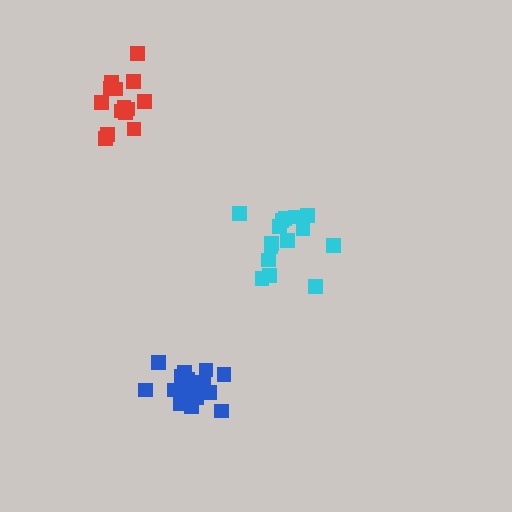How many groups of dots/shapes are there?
There are 3 groups.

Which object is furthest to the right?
The cyan cluster is rightmost.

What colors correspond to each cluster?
The clusters are colored: cyan, blue, red.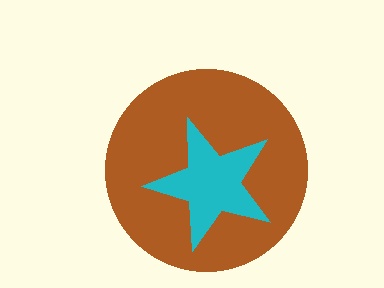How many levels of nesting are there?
2.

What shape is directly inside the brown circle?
The cyan star.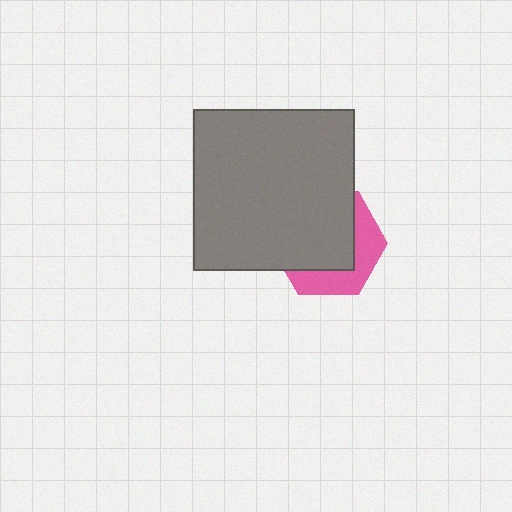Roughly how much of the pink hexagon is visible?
A small part of it is visible (roughly 36%).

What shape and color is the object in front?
The object in front is a gray square.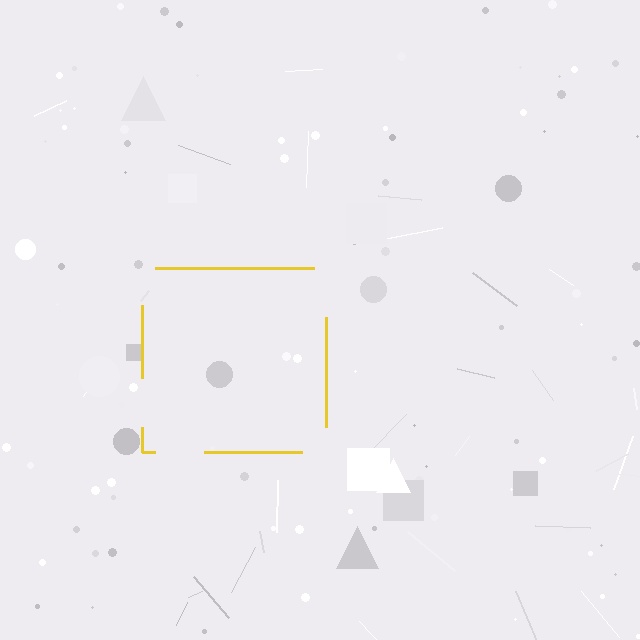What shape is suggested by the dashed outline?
The dashed outline suggests a square.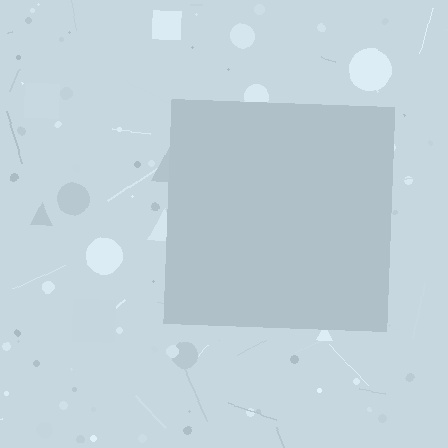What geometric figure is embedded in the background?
A square is embedded in the background.